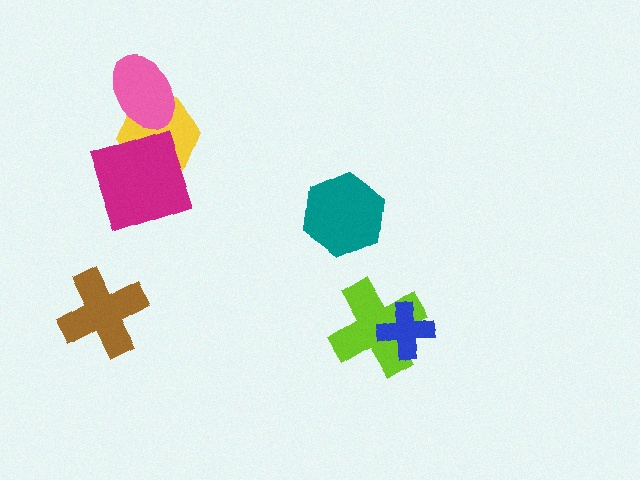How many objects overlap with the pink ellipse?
1 object overlaps with the pink ellipse.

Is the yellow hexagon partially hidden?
Yes, it is partially covered by another shape.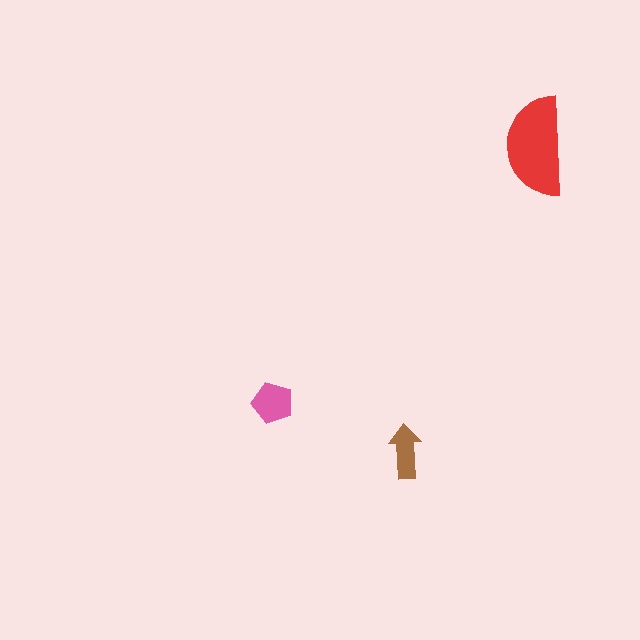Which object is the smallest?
The brown arrow.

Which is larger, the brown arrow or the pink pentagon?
The pink pentagon.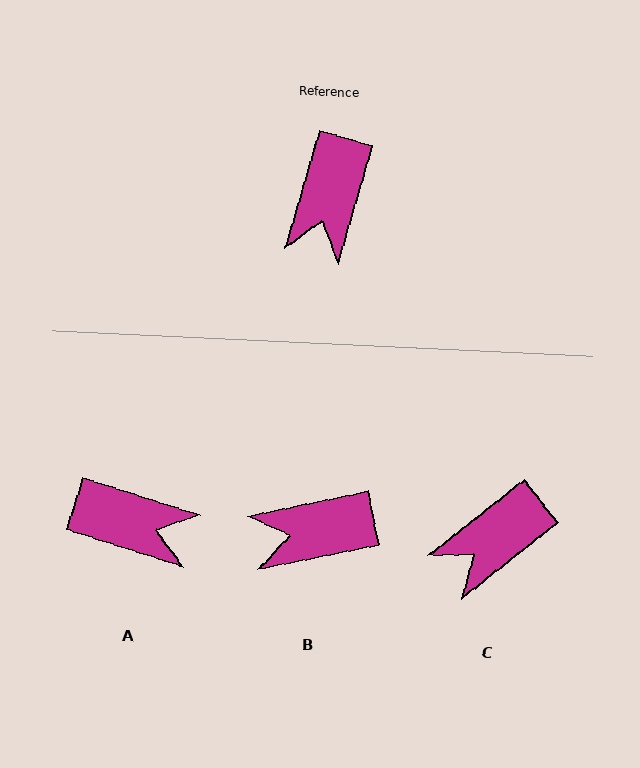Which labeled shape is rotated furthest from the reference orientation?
A, about 88 degrees away.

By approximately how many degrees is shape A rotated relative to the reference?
Approximately 88 degrees counter-clockwise.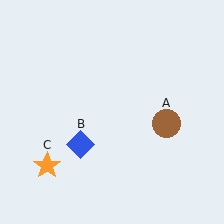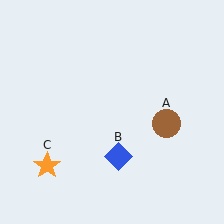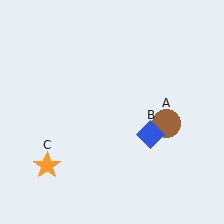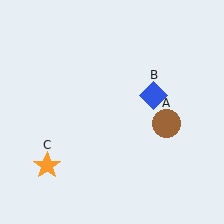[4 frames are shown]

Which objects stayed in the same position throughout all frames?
Brown circle (object A) and orange star (object C) remained stationary.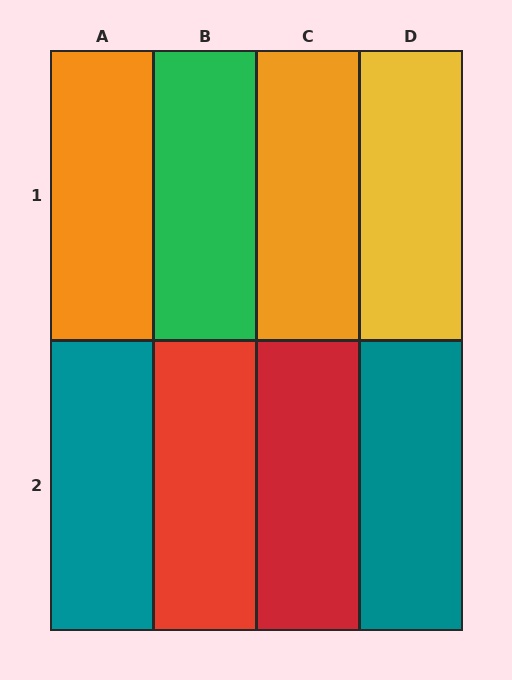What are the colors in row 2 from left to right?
Teal, red, red, teal.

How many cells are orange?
2 cells are orange.